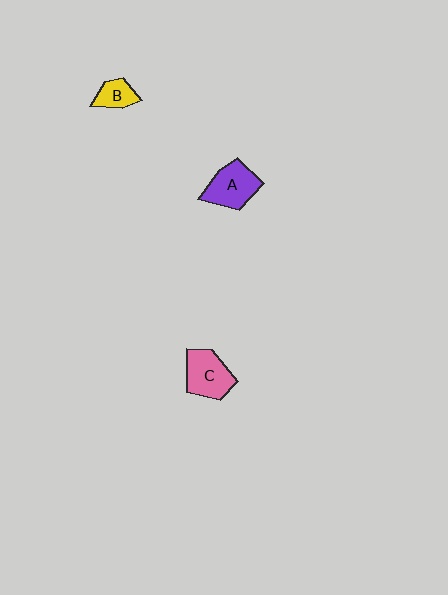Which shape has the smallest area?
Shape B (yellow).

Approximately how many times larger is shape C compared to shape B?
Approximately 1.9 times.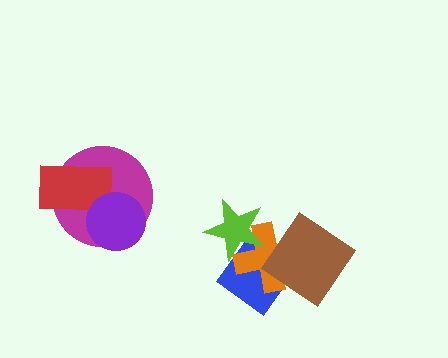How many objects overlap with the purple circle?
2 objects overlap with the purple circle.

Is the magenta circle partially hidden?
Yes, it is partially covered by another shape.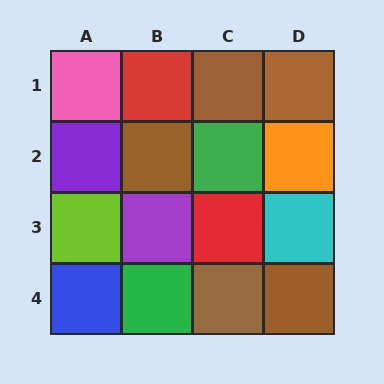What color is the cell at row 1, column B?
Red.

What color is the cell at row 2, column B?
Brown.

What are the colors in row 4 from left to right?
Blue, green, brown, brown.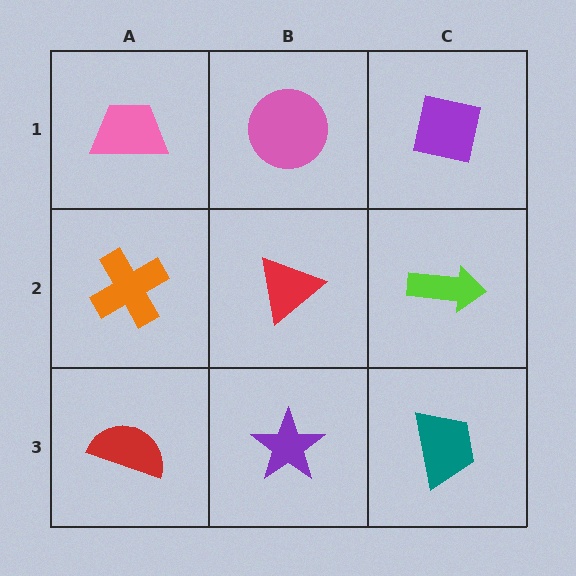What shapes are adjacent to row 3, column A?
An orange cross (row 2, column A), a purple star (row 3, column B).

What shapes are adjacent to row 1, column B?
A red triangle (row 2, column B), a pink trapezoid (row 1, column A), a purple square (row 1, column C).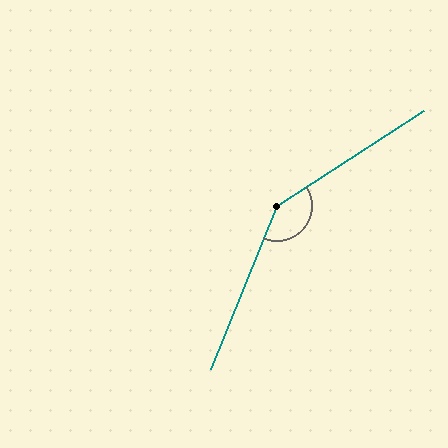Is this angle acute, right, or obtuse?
It is obtuse.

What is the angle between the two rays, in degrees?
Approximately 145 degrees.